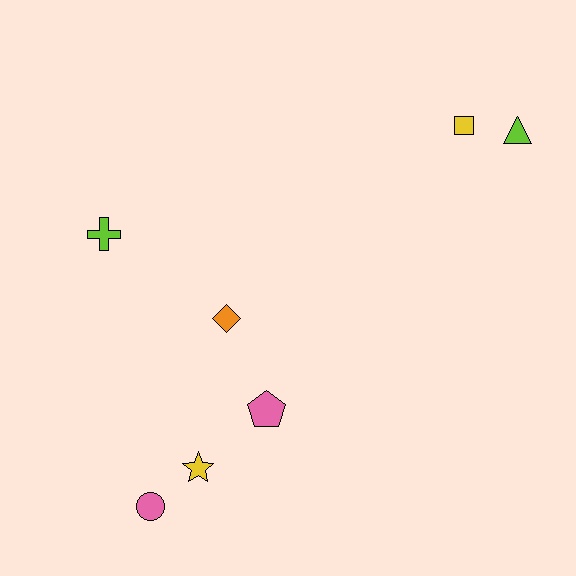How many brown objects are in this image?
There are no brown objects.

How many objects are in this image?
There are 7 objects.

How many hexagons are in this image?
There are no hexagons.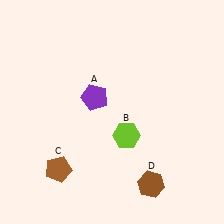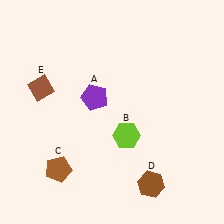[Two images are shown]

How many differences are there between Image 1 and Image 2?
There is 1 difference between the two images.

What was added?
A brown diamond (E) was added in Image 2.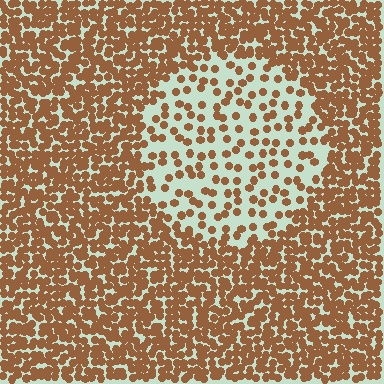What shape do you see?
I see a circle.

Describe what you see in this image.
The image contains small brown elements arranged at two different densities. A circle-shaped region is visible where the elements are less densely packed than the surrounding area.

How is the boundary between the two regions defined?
The boundary is defined by a change in element density (approximately 2.7x ratio). All elements are the same color, size, and shape.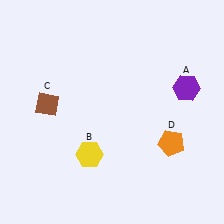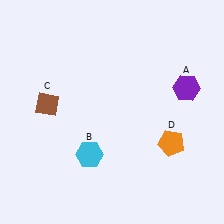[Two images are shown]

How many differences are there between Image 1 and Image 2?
There is 1 difference between the two images.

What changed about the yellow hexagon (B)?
In Image 1, B is yellow. In Image 2, it changed to cyan.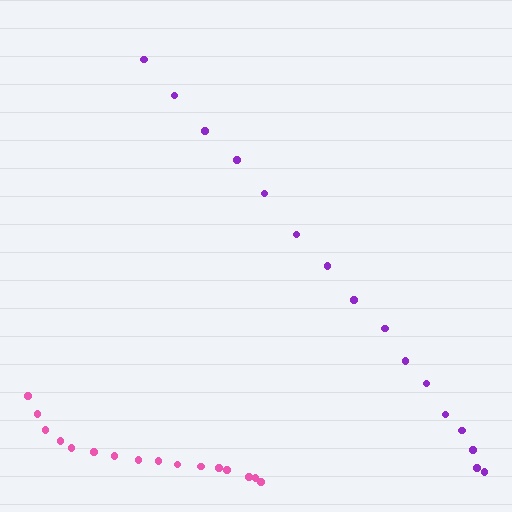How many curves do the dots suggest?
There are 2 distinct paths.